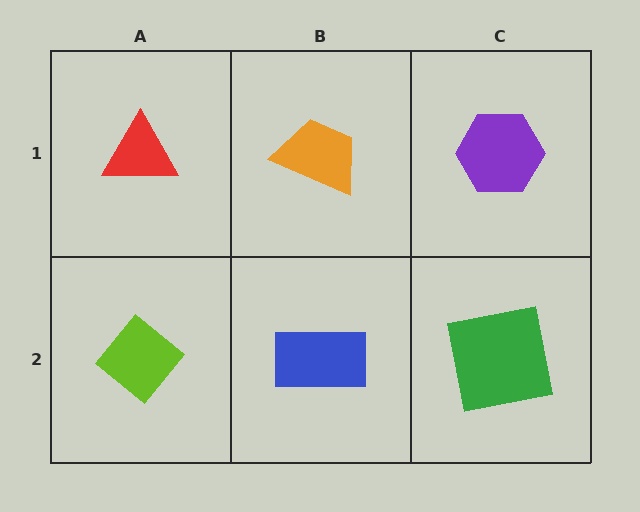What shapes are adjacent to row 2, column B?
An orange trapezoid (row 1, column B), a lime diamond (row 2, column A), a green square (row 2, column C).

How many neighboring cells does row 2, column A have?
2.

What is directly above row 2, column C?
A purple hexagon.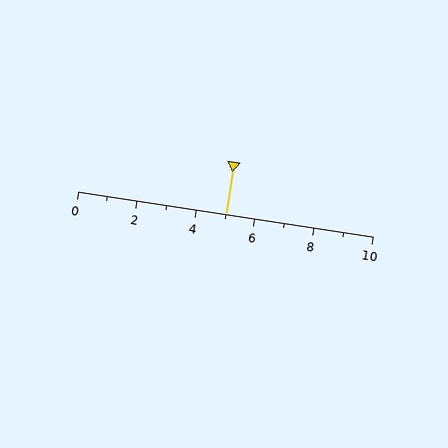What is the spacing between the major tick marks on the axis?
The major ticks are spaced 2 apart.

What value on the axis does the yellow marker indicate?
The marker indicates approximately 5.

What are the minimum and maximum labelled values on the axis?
The axis runs from 0 to 10.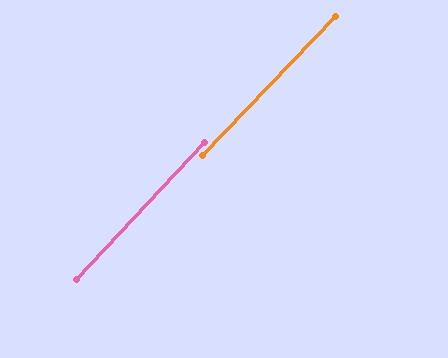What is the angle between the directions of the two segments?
Approximately 1 degree.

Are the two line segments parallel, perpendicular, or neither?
Parallel — their directions differ by only 0.7°.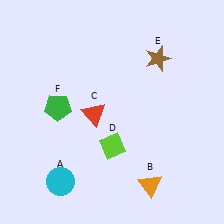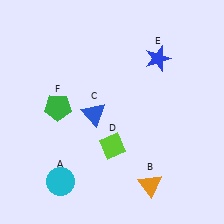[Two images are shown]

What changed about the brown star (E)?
In Image 1, E is brown. In Image 2, it changed to blue.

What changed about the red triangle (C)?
In Image 1, C is red. In Image 2, it changed to blue.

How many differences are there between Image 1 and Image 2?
There are 2 differences between the two images.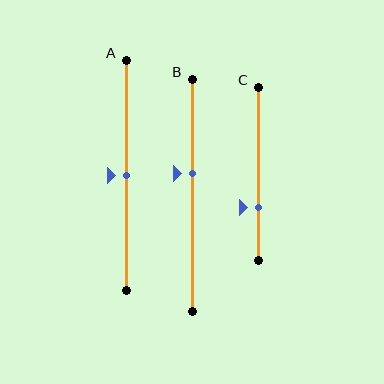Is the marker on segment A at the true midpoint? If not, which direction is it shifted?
Yes, the marker on segment A is at the true midpoint.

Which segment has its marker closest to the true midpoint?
Segment A has its marker closest to the true midpoint.